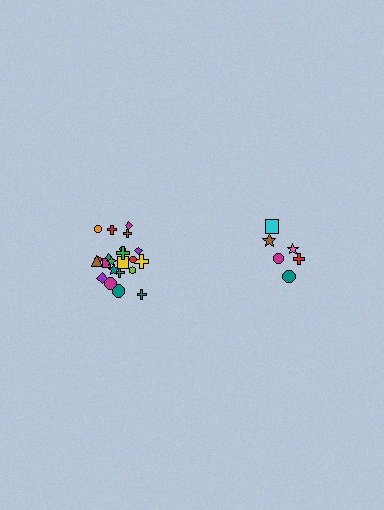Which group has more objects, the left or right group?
The left group.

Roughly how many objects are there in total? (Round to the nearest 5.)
Roughly 30 objects in total.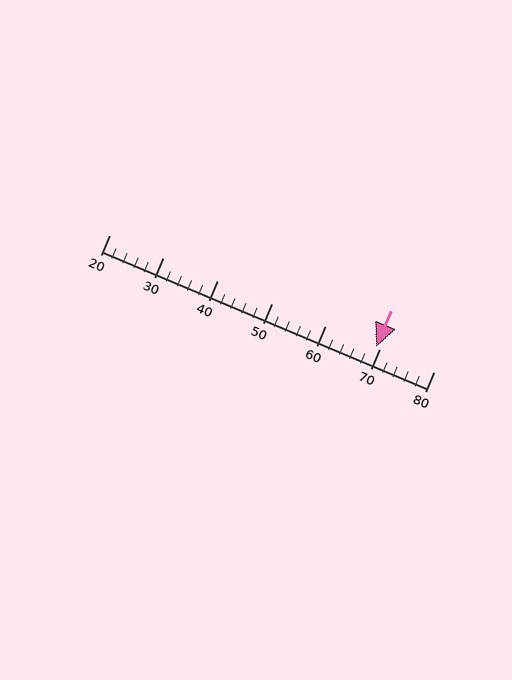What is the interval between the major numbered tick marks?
The major tick marks are spaced 10 units apart.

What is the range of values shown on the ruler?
The ruler shows values from 20 to 80.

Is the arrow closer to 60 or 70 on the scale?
The arrow is closer to 70.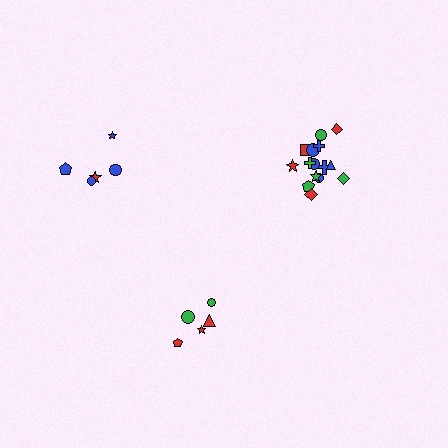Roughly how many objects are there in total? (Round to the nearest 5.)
Roughly 25 objects in total.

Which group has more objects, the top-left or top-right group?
The top-right group.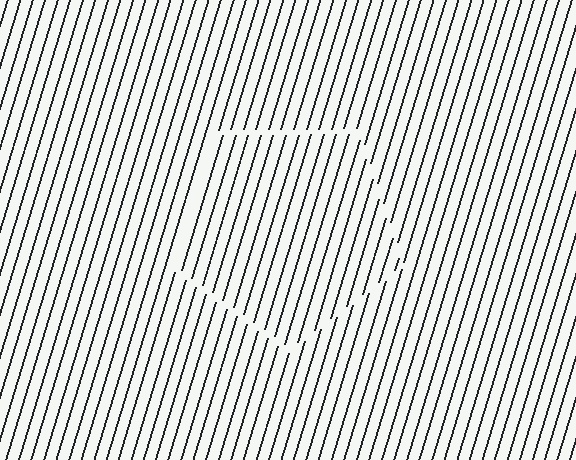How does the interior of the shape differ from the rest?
The interior of the shape contains the same grating, shifted by half a period — the contour is defined by the phase discontinuity where line-ends from the inner and outer gratings abut.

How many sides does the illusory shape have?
5 sides — the line-ends trace a pentagon.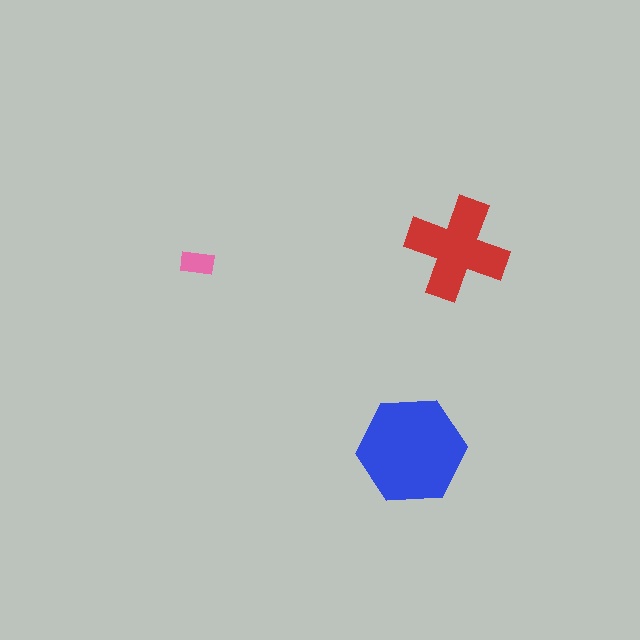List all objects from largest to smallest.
The blue hexagon, the red cross, the pink rectangle.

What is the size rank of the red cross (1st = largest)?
2nd.